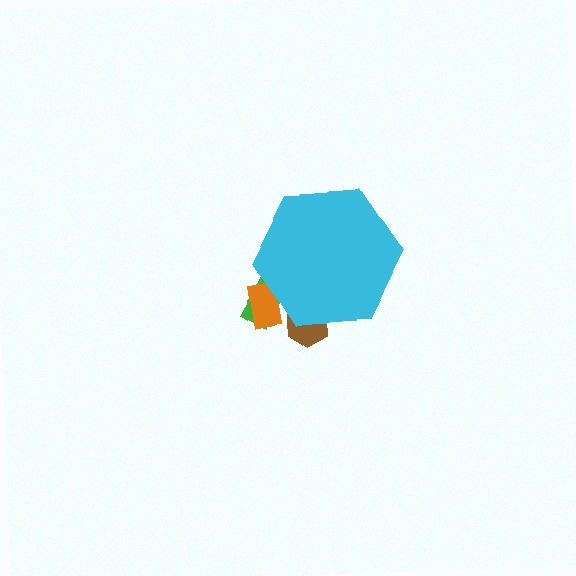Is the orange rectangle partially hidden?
Yes, the orange rectangle is partially hidden behind the cyan hexagon.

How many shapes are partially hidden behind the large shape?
3 shapes are partially hidden.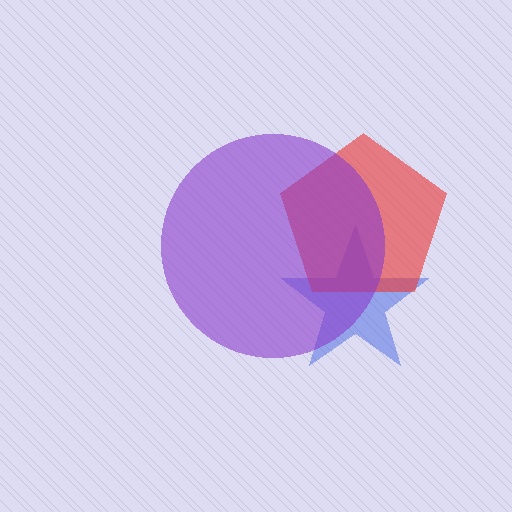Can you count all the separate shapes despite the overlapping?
Yes, there are 3 separate shapes.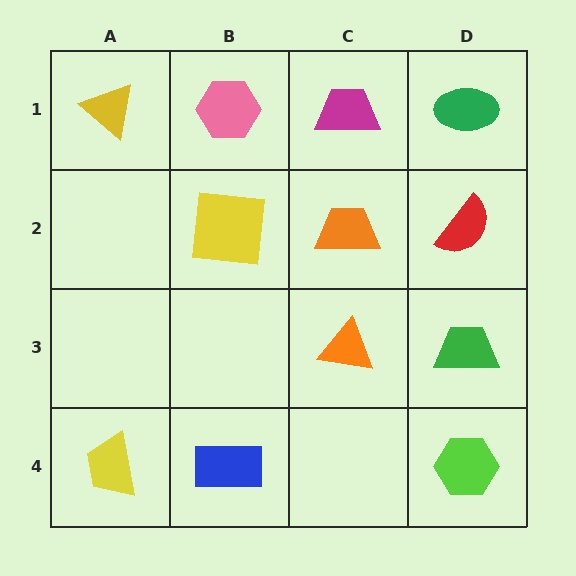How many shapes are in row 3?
2 shapes.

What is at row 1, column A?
A yellow triangle.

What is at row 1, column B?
A pink hexagon.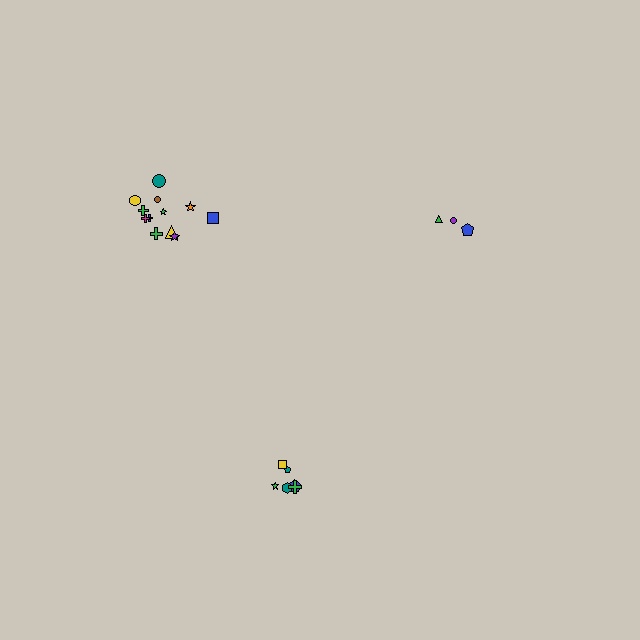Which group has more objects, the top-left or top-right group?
The top-left group.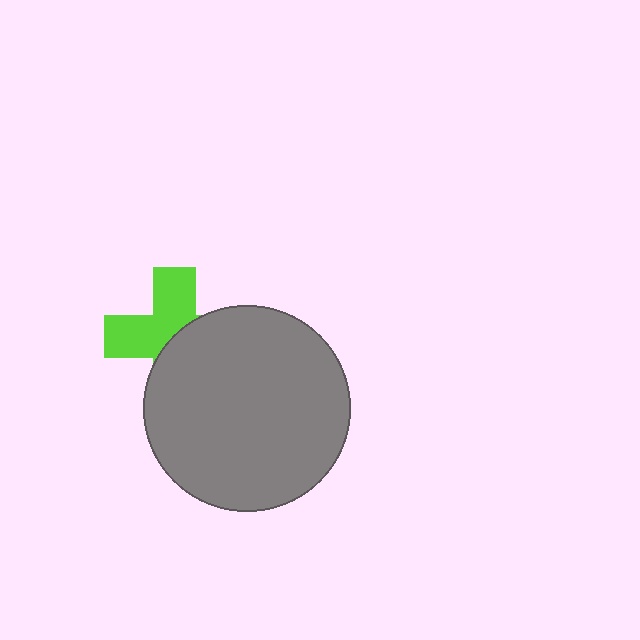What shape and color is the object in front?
The object in front is a gray circle.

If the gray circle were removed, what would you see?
You would see the complete lime cross.